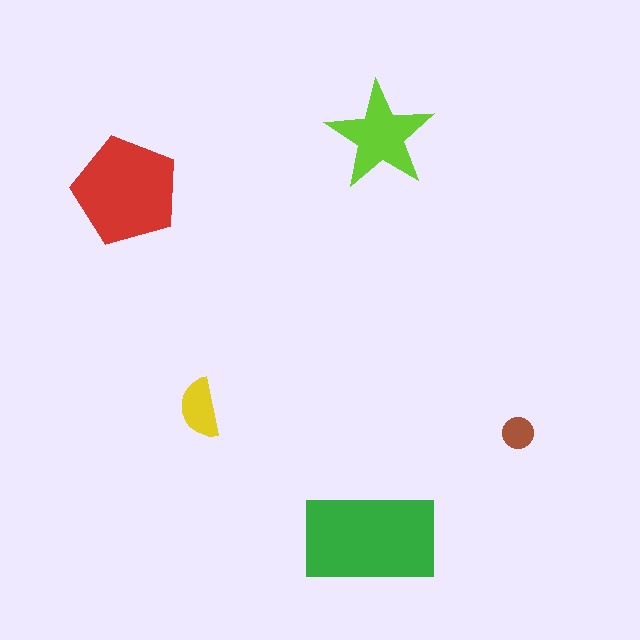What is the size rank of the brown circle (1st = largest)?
5th.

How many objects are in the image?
There are 5 objects in the image.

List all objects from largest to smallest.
The green rectangle, the red pentagon, the lime star, the yellow semicircle, the brown circle.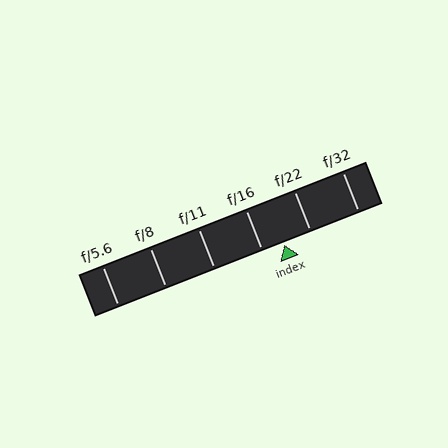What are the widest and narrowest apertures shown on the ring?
The widest aperture shown is f/5.6 and the narrowest is f/32.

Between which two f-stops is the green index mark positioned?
The index mark is between f/16 and f/22.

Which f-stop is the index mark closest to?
The index mark is closest to f/16.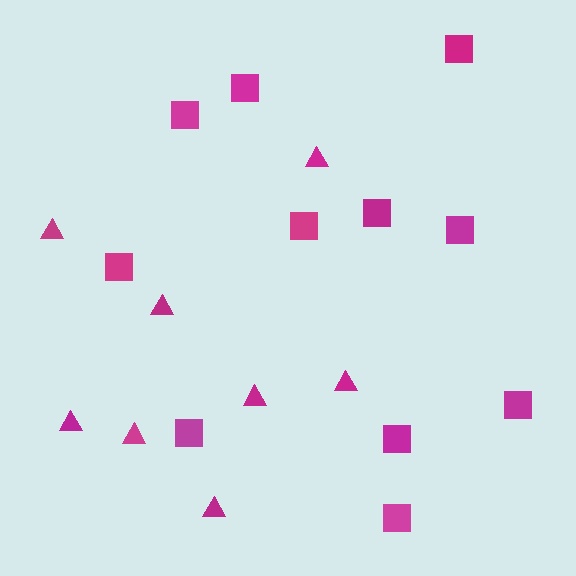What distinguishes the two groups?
There are 2 groups: one group of squares (11) and one group of triangles (8).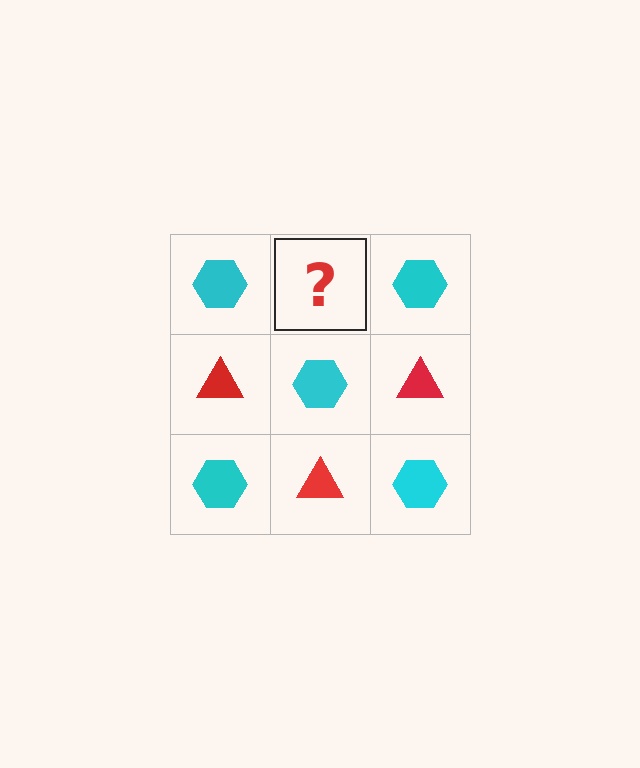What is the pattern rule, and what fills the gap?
The rule is that it alternates cyan hexagon and red triangle in a checkerboard pattern. The gap should be filled with a red triangle.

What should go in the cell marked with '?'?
The missing cell should contain a red triangle.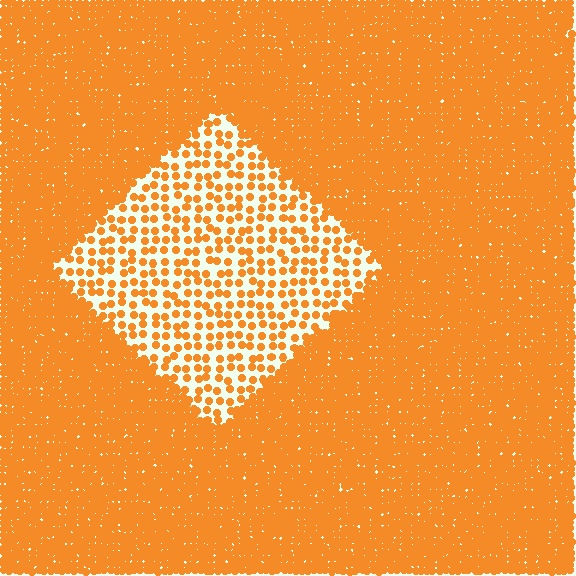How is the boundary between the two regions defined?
The boundary is defined by a change in element density (approximately 3.2x ratio). All elements are the same color, size, and shape.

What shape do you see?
I see a diamond.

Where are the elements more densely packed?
The elements are more densely packed outside the diamond boundary.